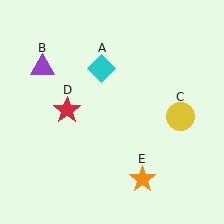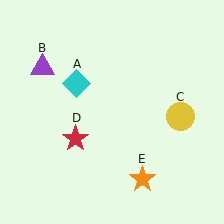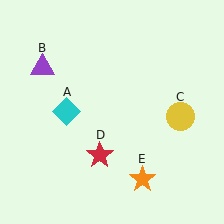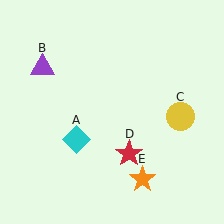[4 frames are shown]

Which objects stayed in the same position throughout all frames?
Purple triangle (object B) and yellow circle (object C) and orange star (object E) remained stationary.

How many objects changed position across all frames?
2 objects changed position: cyan diamond (object A), red star (object D).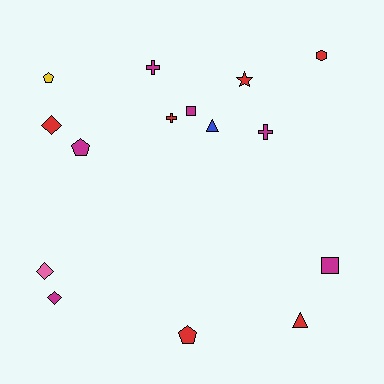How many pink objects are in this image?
There is 1 pink object.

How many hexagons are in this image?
There is 1 hexagon.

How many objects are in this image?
There are 15 objects.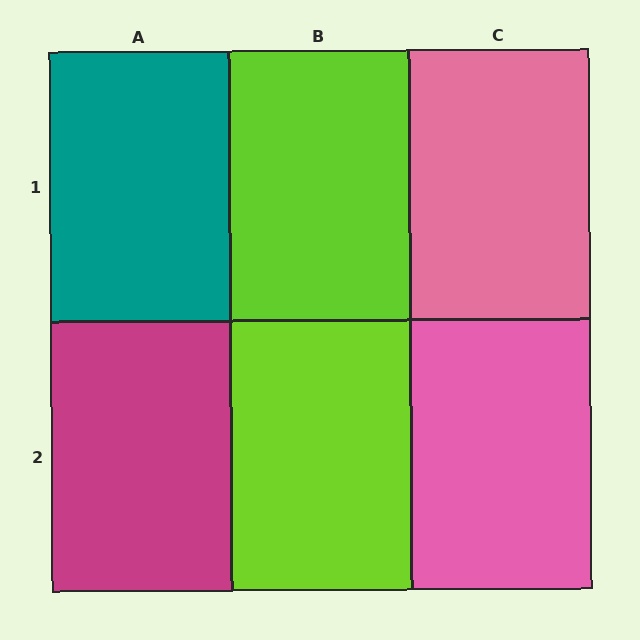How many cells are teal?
1 cell is teal.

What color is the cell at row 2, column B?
Lime.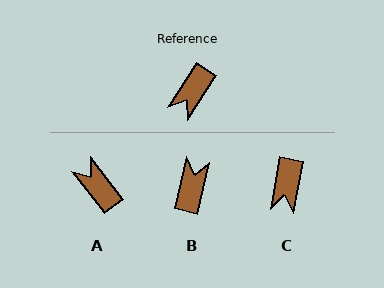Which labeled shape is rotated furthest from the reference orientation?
B, about 161 degrees away.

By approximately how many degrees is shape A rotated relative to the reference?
Approximately 110 degrees clockwise.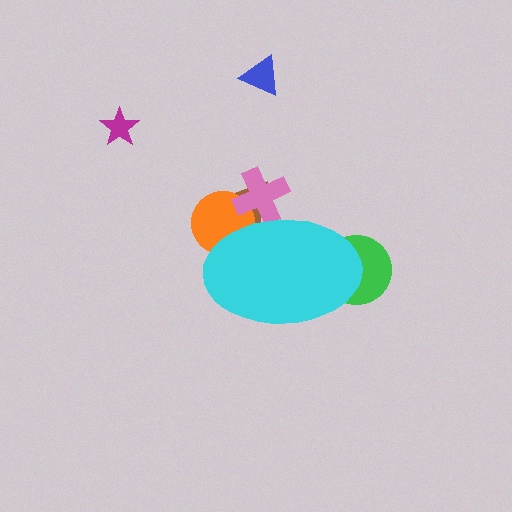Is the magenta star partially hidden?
No, the magenta star is fully visible.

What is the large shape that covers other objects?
A cyan ellipse.